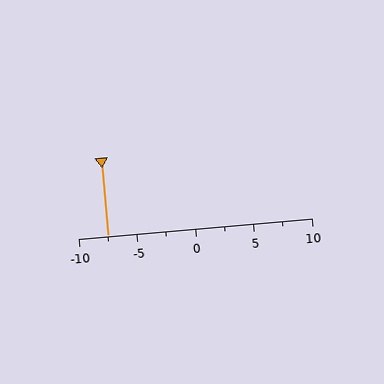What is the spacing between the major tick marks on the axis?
The major ticks are spaced 5 apart.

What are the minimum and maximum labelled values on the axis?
The axis runs from -10 to 10.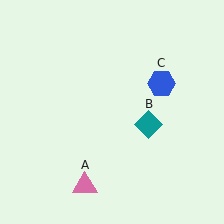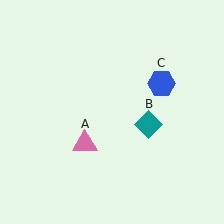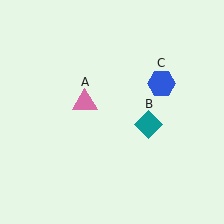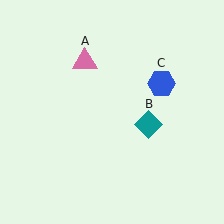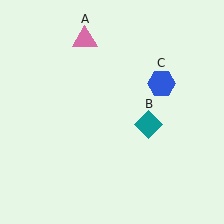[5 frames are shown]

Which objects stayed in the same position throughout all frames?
Teal diamond (object B) and blue hexagon (object C) remained stationary.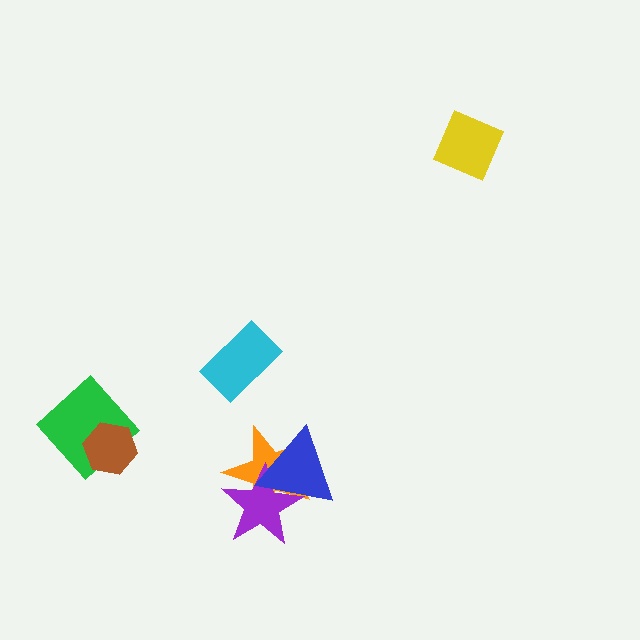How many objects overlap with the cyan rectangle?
0 objects overlap with the cyan rectangle.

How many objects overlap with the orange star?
2 objects overlap with the orange star.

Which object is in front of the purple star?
The blue triangle is in front of the purple star.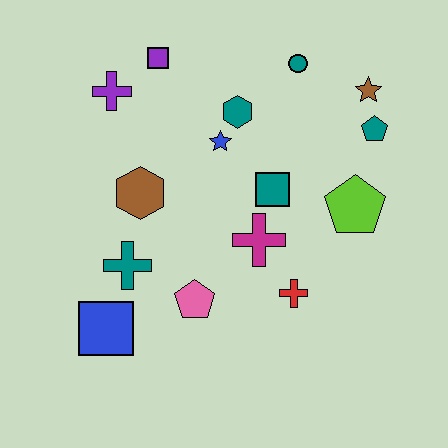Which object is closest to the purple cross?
The purple square is closest to the purple cross.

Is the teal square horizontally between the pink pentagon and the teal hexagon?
No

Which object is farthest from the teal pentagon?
The blue square is farthest from the teal pentagon.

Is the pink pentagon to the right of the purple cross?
Yes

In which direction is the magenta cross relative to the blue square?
The magenta cross is to the right of the blue square.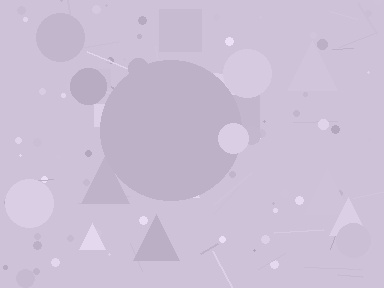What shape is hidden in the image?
A circle is hidden in the image.